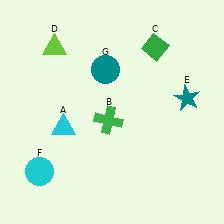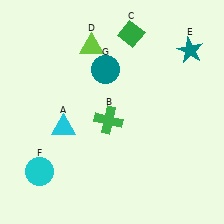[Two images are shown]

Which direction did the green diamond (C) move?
The green diamond (C) moved left.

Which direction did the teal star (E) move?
The teal star (E) moved up.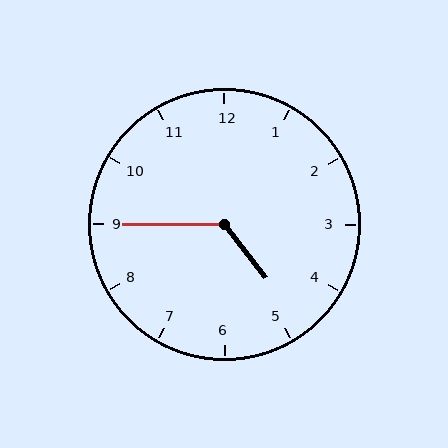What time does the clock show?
4:45.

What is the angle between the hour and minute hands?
Approximately 128 degrees.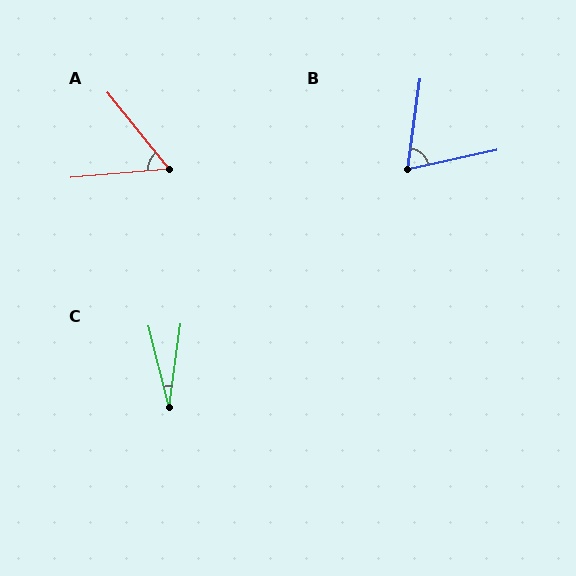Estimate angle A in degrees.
Approximately 56 degrees.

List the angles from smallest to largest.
C (22°), A (56°), B (70°).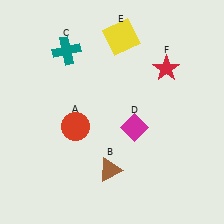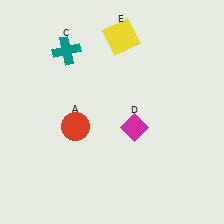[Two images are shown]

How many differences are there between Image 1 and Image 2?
There are 2 differences between the two images.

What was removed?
The red star (F), the brown triangle (B) were removed in Image 2.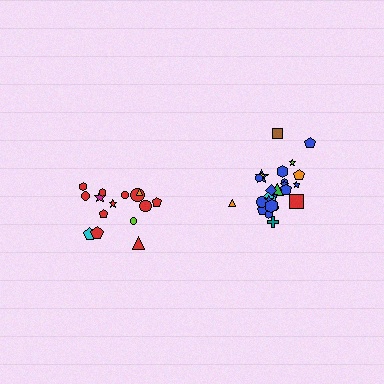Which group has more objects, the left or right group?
The right group.